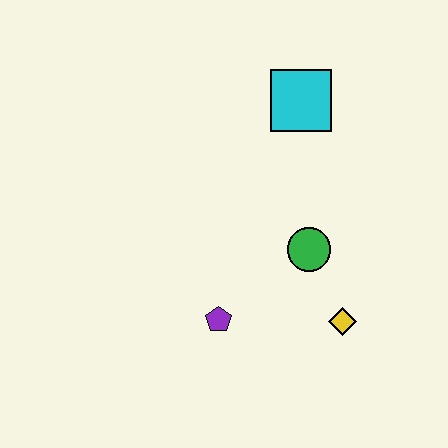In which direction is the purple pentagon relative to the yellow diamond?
The purple pentagon is to the left of the yellow diamond.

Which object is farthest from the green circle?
The cyan square is farthest from the green circle.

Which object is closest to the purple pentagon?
The green circle is closest to the purple pentagon.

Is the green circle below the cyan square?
Yes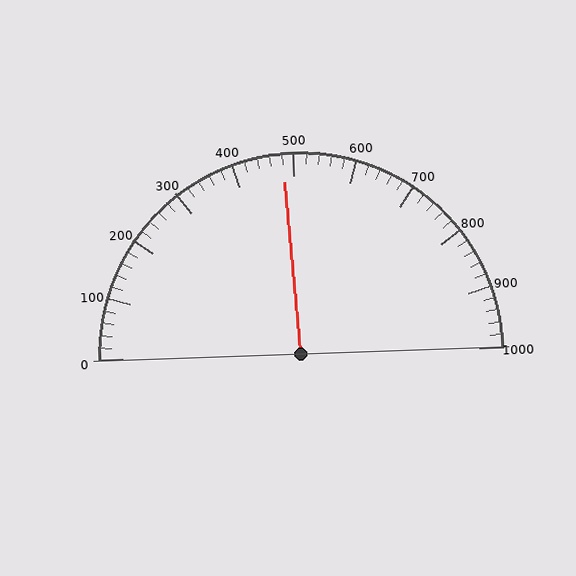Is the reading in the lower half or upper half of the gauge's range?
The reading is in the lower half of the range (0 to 1000).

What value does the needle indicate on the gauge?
The needle indicates approximately 480.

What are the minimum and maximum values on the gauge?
The gauge ranges from 0 to 1000.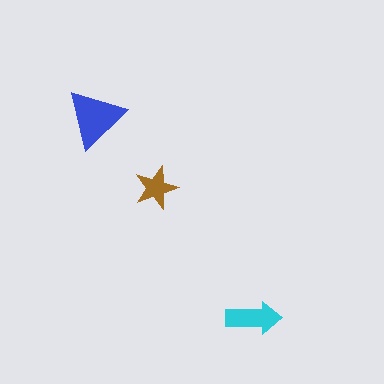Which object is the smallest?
The brown star.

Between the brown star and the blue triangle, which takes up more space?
The blue triangle.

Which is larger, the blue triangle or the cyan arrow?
The blue triangle.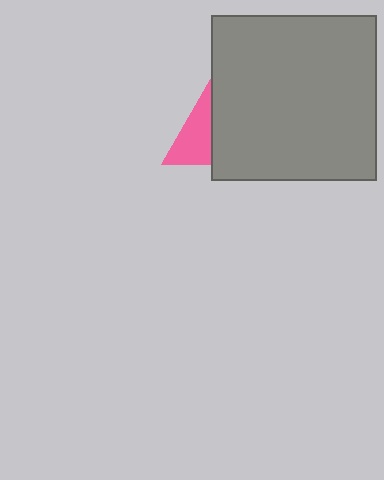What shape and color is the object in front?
The object in front is a gray square.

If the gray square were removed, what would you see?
You would see the complete pink triangle.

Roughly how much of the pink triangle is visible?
A small part of it is visible (roughly 39%).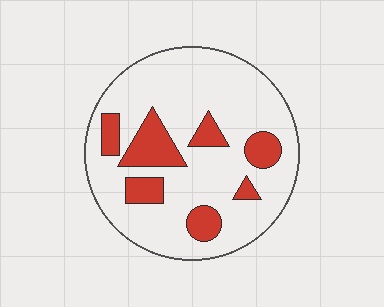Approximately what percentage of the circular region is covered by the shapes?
Approximately 20%.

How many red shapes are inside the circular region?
7.